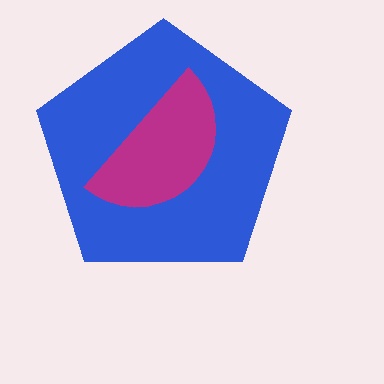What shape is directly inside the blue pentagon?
The magenta semicircle.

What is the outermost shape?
The blue pentagon.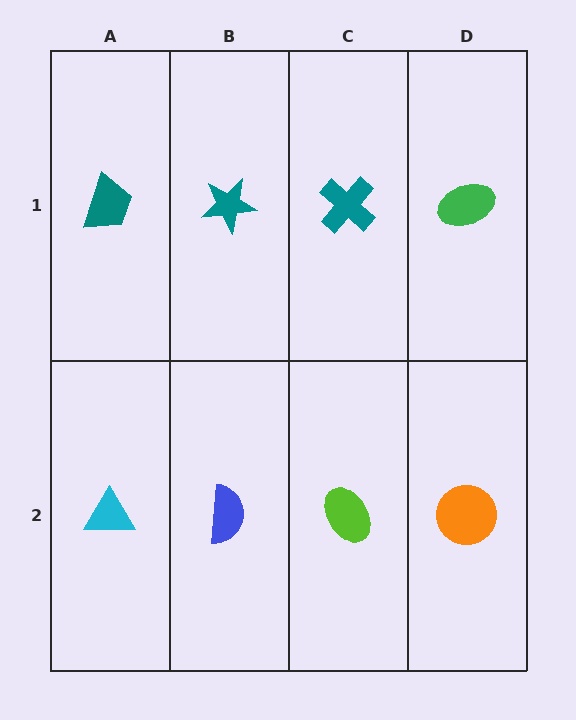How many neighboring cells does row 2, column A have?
2.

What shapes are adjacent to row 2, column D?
A green ellipse (row 1, column D), a lime ellipse (row 2, column C).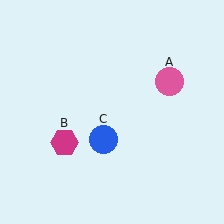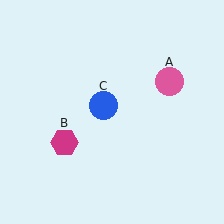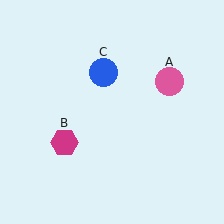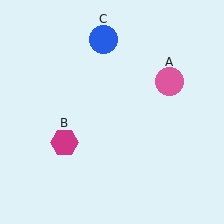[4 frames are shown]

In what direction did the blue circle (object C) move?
The blue circle (object C) moved up.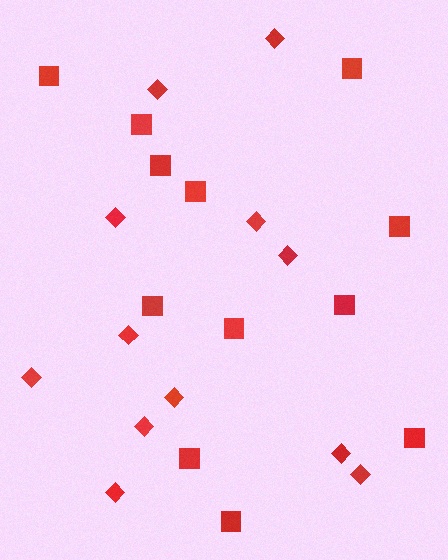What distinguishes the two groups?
There are 2 groups: one group of squares (12) and one group of diamonds (12).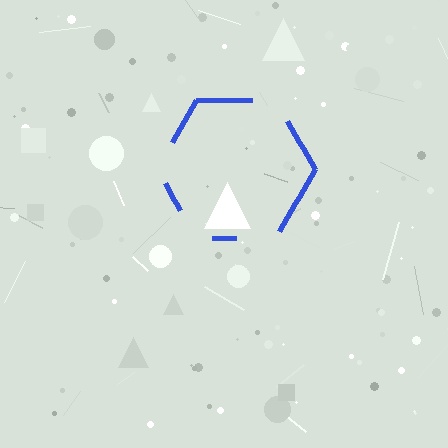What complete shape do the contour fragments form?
The contour fragments form a hexagon.